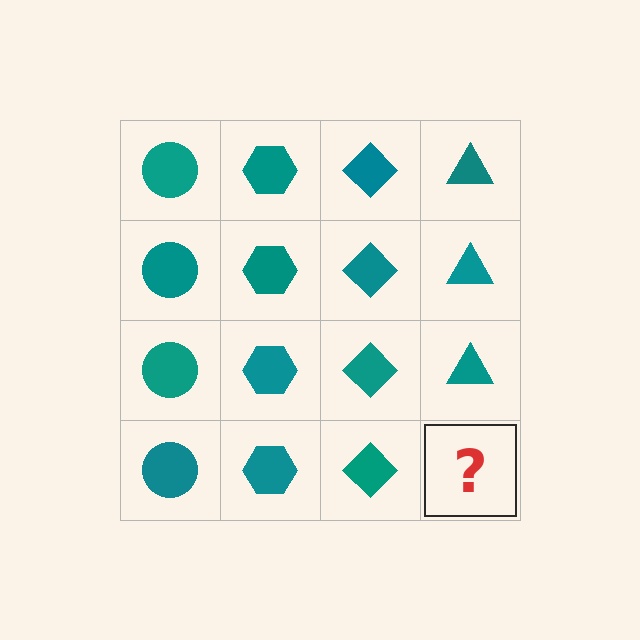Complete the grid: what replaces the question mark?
The question mark should be replaced with a teal triangle.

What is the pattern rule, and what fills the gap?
The rule is that each column has a consistent shape. The gap should be filled with a teal triangle.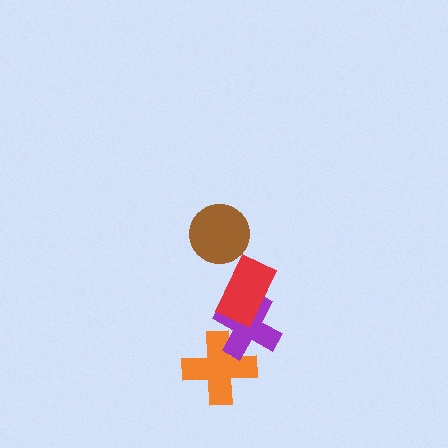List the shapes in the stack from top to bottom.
From top to bottom: the brown circle, the red rectangle, the purple cross, the orange cross.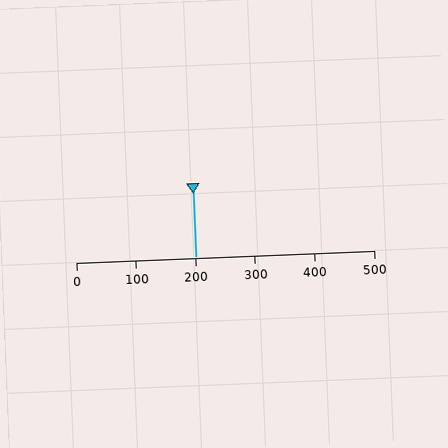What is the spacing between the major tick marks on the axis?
The major ticks are spaced 100 apart.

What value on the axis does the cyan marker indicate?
The marker indicates approximately 200.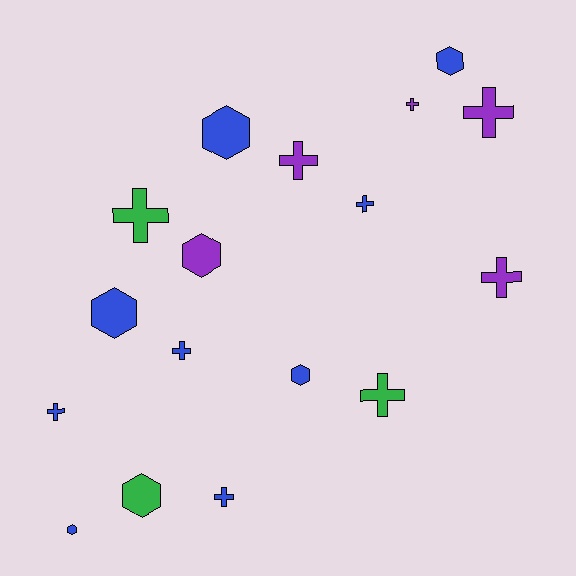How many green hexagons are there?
There is 1 green hexagon.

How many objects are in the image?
There are 17 objects.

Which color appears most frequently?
Blue, with 9 objects.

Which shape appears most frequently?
Cross, with 10 objects.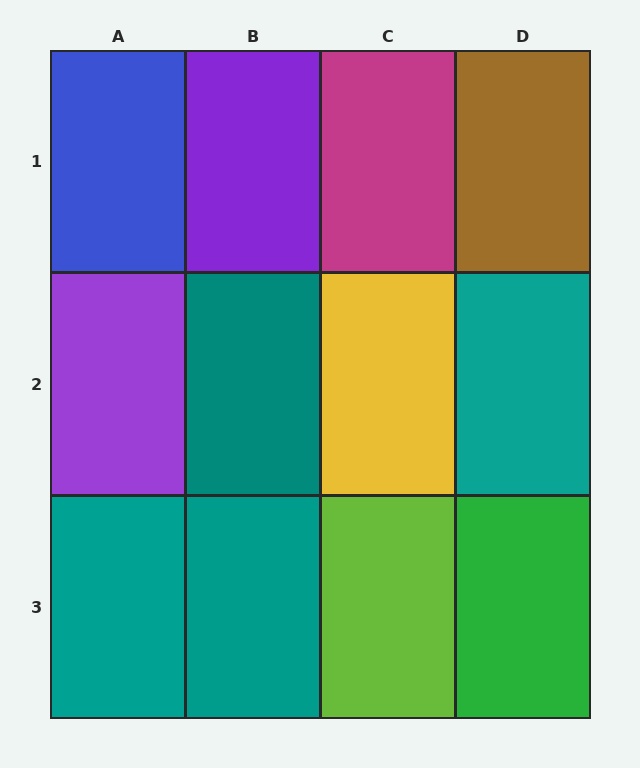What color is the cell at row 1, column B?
Purple.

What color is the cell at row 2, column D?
Teal.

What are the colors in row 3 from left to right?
Teal, teal, lime, green.